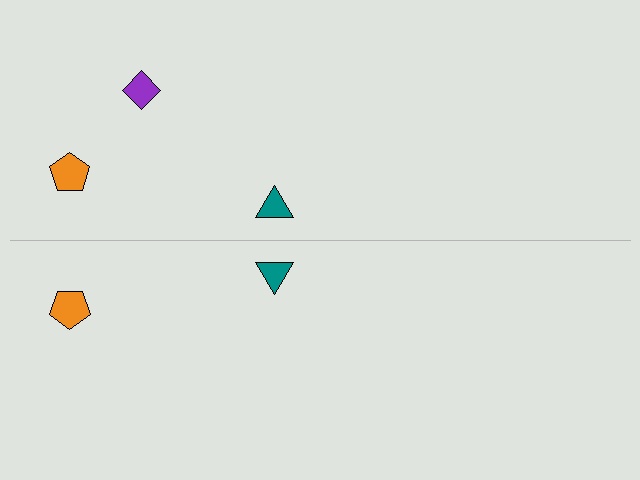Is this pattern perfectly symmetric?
No, the pattern is not perfectly symmetric. A purple diamond is missing from the bottom side.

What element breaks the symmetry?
A purple diamond is missing from the bottom side.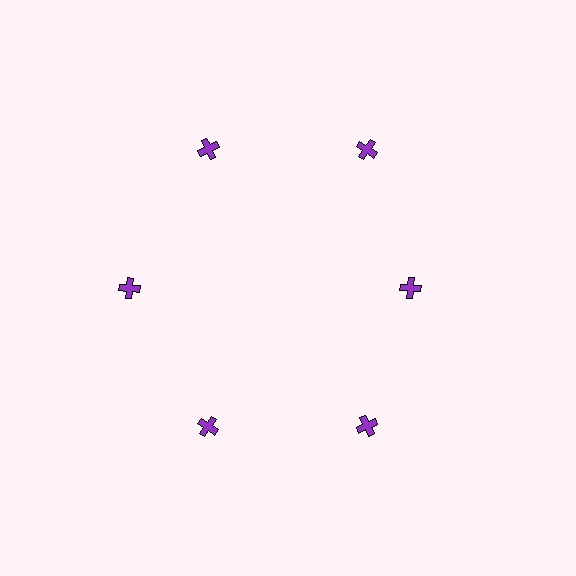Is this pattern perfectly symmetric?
No. The 6 purple crosses are arranged in a ring, but one element near the 3 o'clock position is pulled inward toward the center, breaking the 6-fold rotational symmetry.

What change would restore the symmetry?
The symmetry would be restored by moving it outward, back onto the ring so that all 6 crosses sit at equal angles and equal distance from the center.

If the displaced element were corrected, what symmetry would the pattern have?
It would have 6-fold rotational symmetry — the pattern would map onto itself every 60 degrees.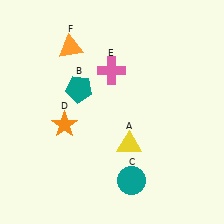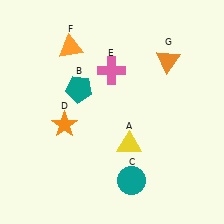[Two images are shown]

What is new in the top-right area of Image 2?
An orange triangle (G) was added in the top-right area of Image 2.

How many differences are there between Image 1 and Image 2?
There is 1 difference between the two images.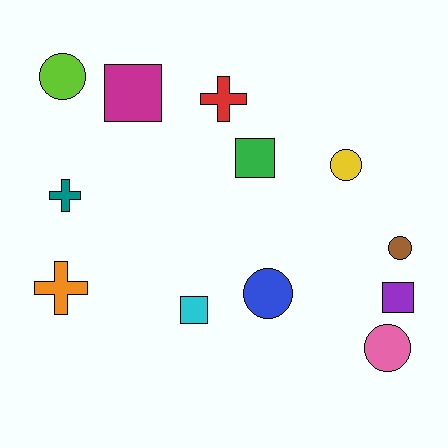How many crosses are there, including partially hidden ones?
There are 3 crosses.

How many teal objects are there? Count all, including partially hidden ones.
There is 1 teal object.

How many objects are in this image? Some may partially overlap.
There are 12 objects.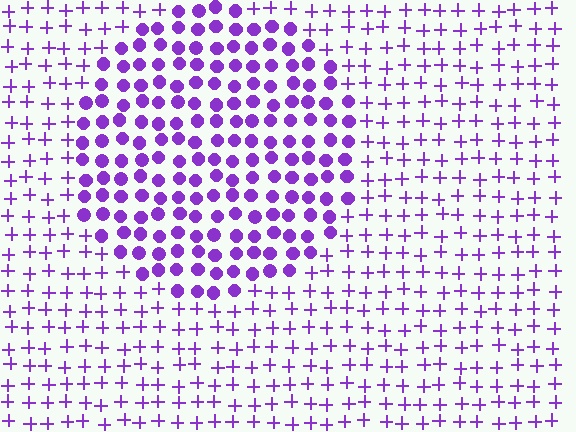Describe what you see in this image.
The image is filled with small purple elements arranged in a uniform grid. A circle-shaped region contains circles, while the surrounding area contains plus signs. The boundary is defined purely by the change in element shape.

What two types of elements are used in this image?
The image uses circles inside the circle region and plus signs outside it.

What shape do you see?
I see a circle.